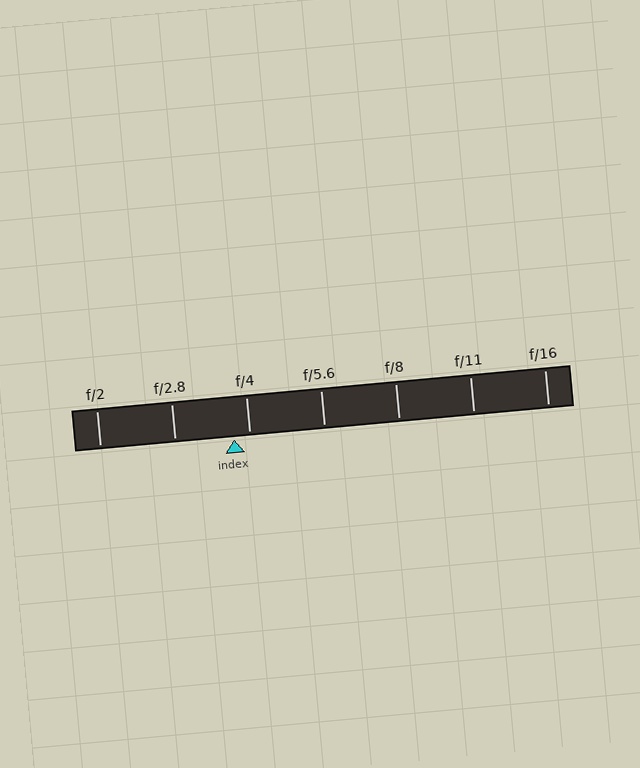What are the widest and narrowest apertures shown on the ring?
The widest aperture shown is f/2 and the narrowest is f/16.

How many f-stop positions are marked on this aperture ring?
There are 7 f-stop positions marked.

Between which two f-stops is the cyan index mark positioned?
The index mark is between f/2.8 and f/4.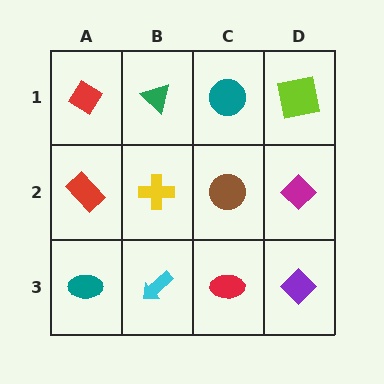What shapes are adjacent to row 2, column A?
A red diamond (row 1, column A), a teal ellipse (row 3, column A), a yellow cross (row 2, column B).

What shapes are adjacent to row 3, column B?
A yellow cross (row 2, column B), a teal ellipse (row 3, column A), a red ellipse (row 3, column C).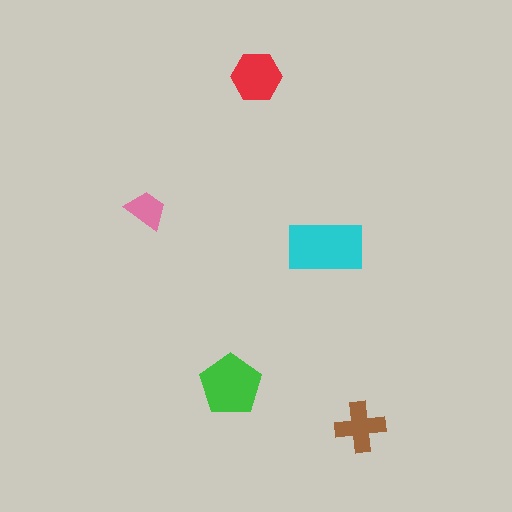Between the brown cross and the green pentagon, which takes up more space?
The green pentagon.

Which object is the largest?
The cyan rectangle.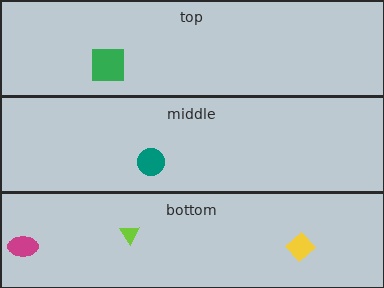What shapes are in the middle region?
The teal circle.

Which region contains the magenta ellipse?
The bottom region.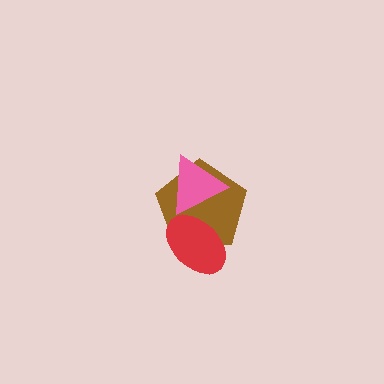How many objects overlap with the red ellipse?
2 objects overlap with the red ellipse.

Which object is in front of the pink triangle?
The red ellipse is in front of the pink triangle.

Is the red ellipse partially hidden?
No, no other shape covers it.